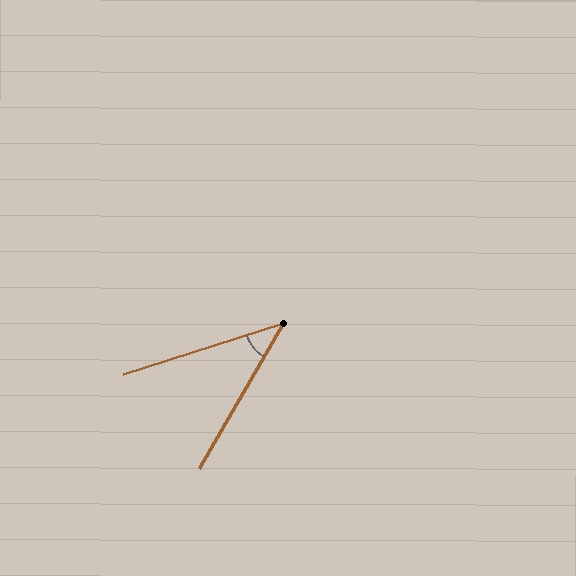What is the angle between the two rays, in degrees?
Approximately 42 degrees.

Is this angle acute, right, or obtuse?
It is acute.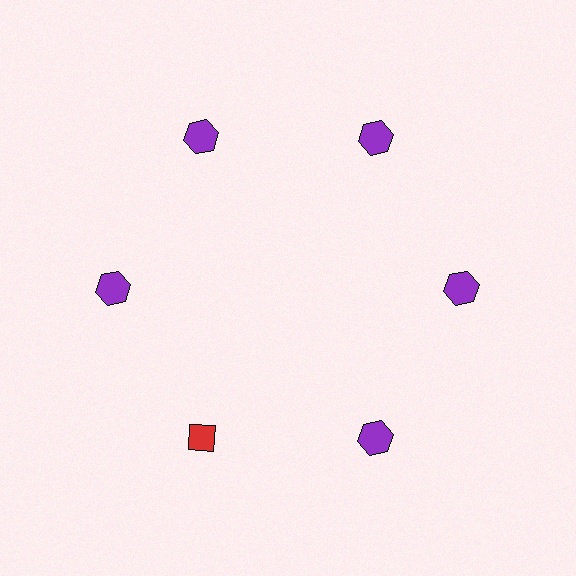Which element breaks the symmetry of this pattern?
The red diamond at roughly the 7 o'clock position breaks the symmetry. All other shapes are purple hexagons.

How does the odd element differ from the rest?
It differs in both color (red instead of purple) and shape (diamond instead of hexagon).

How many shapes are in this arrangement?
There are 6 shapes arranged in a ring pattern.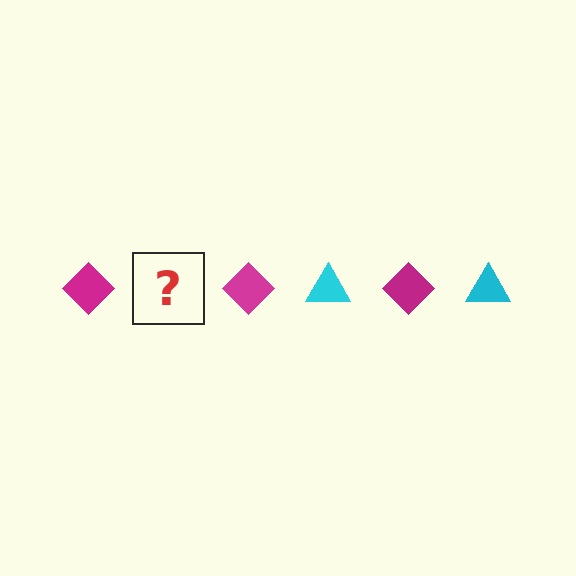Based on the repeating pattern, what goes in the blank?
The blank should be a cyan triangle.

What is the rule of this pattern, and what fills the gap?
The rule is that the pattern alternates between magenta diamond and cyan triangle. The gap should be filled with a cyan triangle.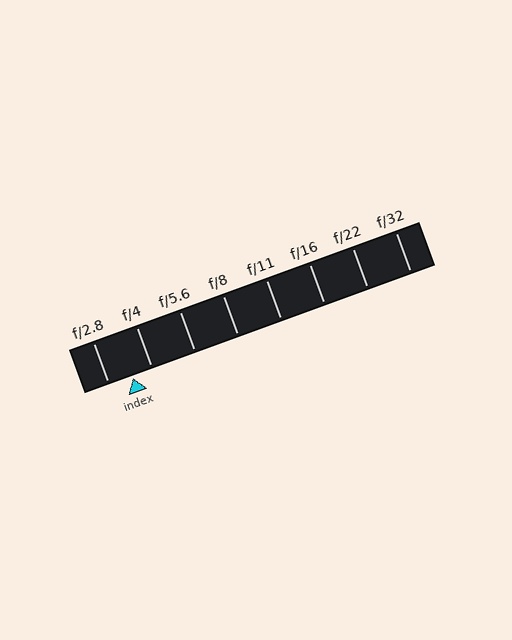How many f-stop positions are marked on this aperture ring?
There are 8 f-stop positions marked.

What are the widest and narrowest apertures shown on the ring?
The widest aperture shown is f/2.8 and the narrowest is f/32.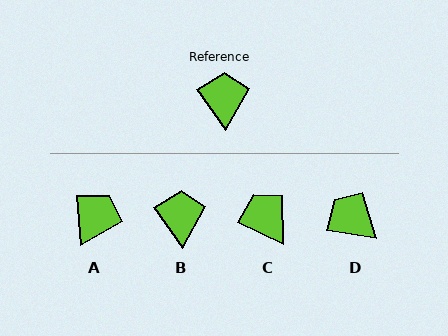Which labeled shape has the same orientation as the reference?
B.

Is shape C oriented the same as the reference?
No, it is off by about 30 degrees.